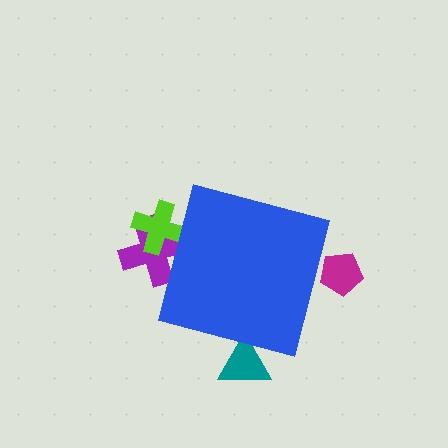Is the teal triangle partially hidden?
Yes, the teal triangle is partially hidden behind the blue square.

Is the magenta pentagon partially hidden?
Yes, the magenta pentagon is partially hidden behind the blue square.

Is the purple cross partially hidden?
Yes, the purple cross is partially hidden behind the blue square.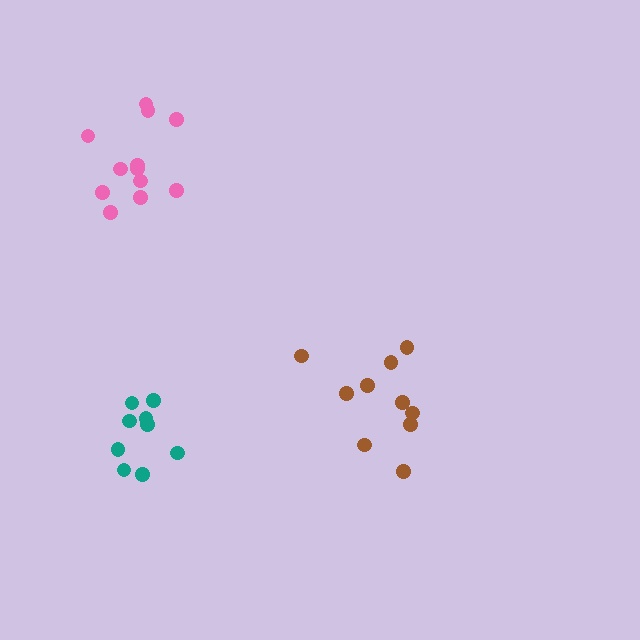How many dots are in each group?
Group 1: 12 dots, Group 2: 9 dots, Group 3: 10 dots (31 total).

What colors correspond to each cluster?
The clusters are colored: pink, teal, brown.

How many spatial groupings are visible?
There are 3 spatial groupings.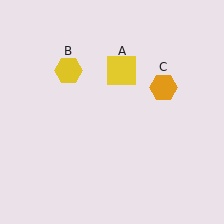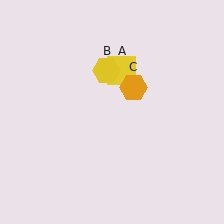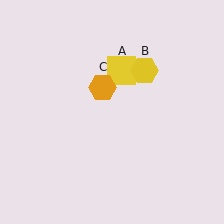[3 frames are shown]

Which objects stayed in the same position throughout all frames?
Yellow square (object A) remained stationary.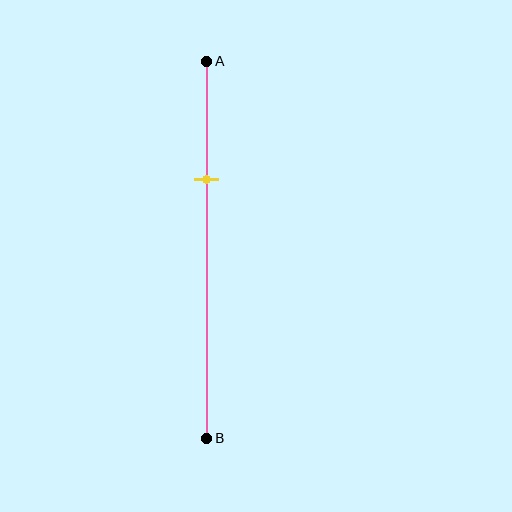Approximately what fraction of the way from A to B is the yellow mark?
The yellow mark is approximately 30% of the way from A to B.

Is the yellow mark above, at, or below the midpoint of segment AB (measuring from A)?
The yellow mark is above the midpoint of segment AB.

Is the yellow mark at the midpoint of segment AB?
No, the mark is at about 30% from A, not at the 50% midpoint.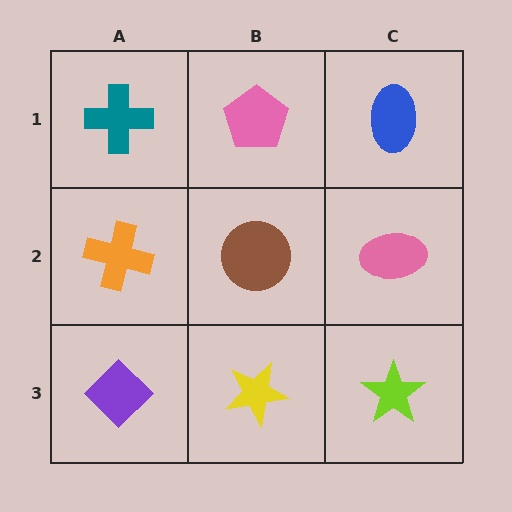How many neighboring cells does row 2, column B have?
4.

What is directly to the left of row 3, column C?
A yellow star.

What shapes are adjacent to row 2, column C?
A blue ellipse (row 1, column C), a lime star (row 3, column C), a brown circle (row 2, column B).